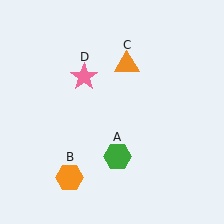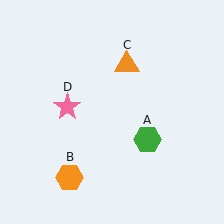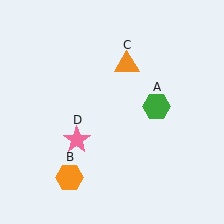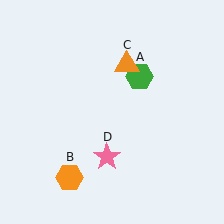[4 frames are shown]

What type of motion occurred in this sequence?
The green hexagon (object A), pink star (object D) rotated counterclockwise around the center of the scene.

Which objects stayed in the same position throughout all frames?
Orange hexagon (object B) and orange triangle (object C) remained stationary.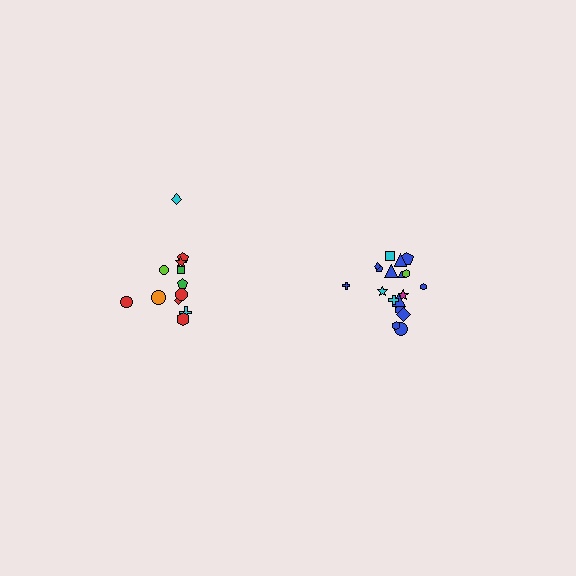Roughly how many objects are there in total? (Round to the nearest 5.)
Roughly 30 objects in total.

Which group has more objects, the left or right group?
The right group.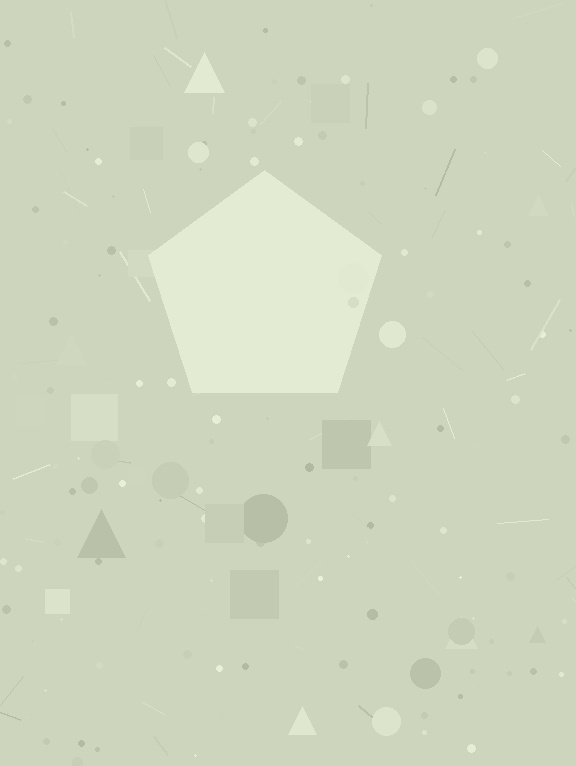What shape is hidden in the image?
A pentagon is hidden in the image.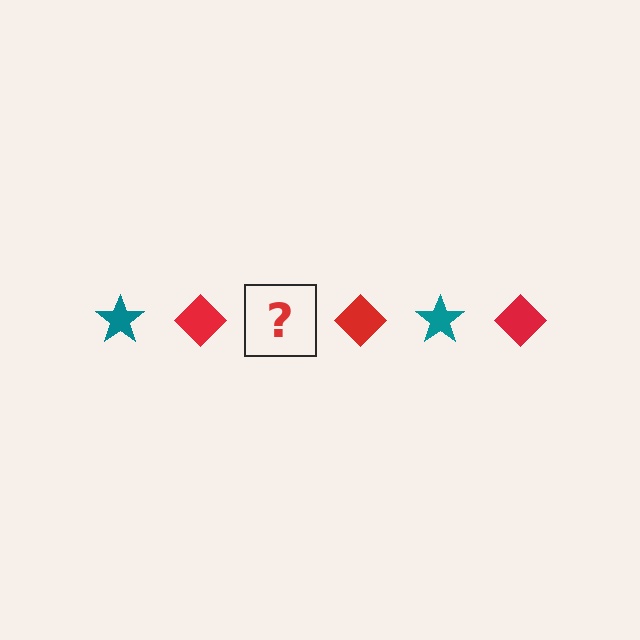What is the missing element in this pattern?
The missing element is a teal star.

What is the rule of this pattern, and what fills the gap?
The rule is that the pattern alternates between teal star and red diamond. The gap should be filled with a teal star.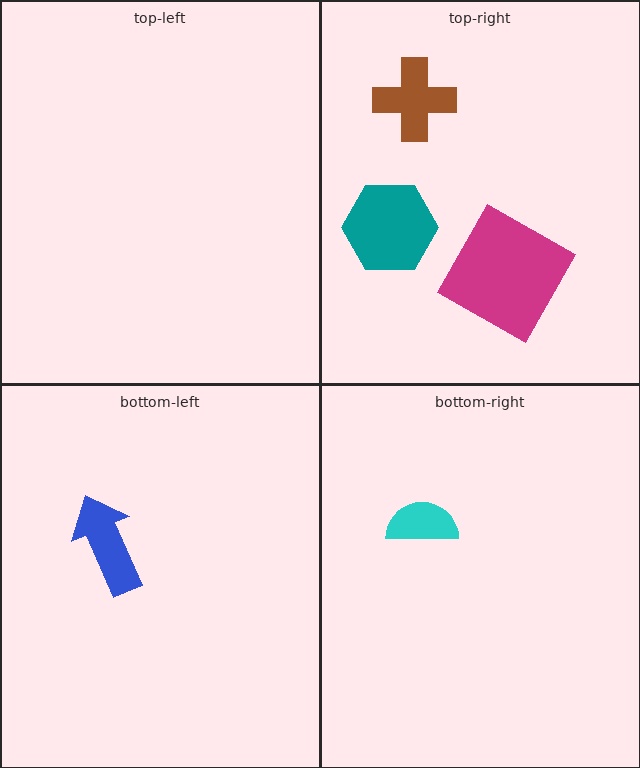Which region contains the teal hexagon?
The top-right region.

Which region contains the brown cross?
The top-right region.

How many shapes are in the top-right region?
3.